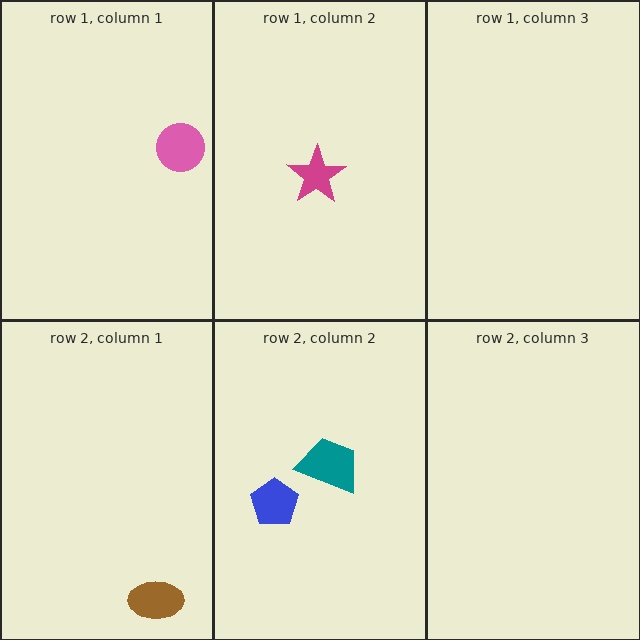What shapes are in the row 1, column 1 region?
The pink circle.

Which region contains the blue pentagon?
The row 2, column 2 region.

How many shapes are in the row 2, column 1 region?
1.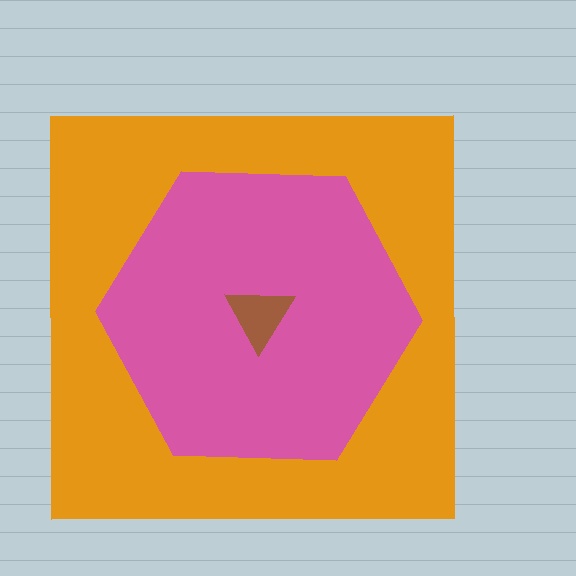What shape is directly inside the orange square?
The pink hexagon.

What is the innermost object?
The brown triangle.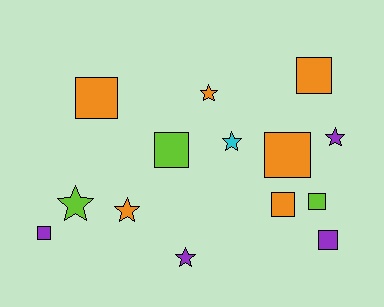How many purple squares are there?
There are 2 purple squares.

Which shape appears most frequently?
Square, with 8 objects.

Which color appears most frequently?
Orange, with 6 objects.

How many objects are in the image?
There are 14 objects.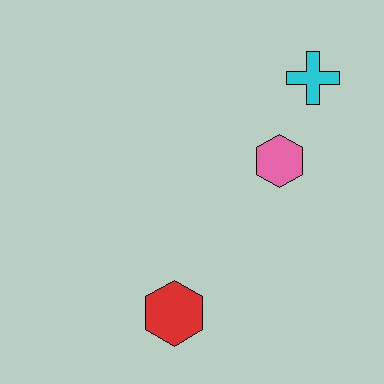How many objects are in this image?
There are 3 objects.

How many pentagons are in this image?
There are no pentagons.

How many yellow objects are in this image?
There are no yellow objects.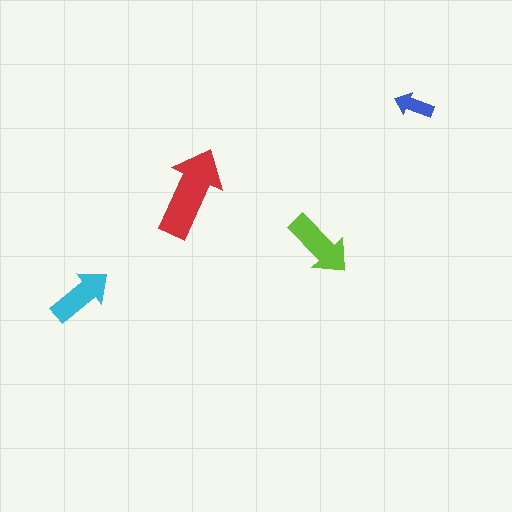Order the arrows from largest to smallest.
the red one, the lime one, the cyan one, the blue one.